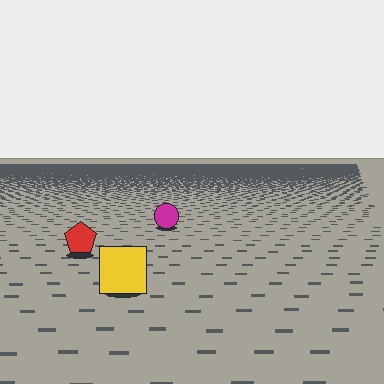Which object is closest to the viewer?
The yellow square is closest. The texture marks near it are larger and more spread out.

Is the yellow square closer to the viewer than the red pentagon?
Yes. The yellow square is closer — you can tell from the texture gradient: the ground texture is coarser near it.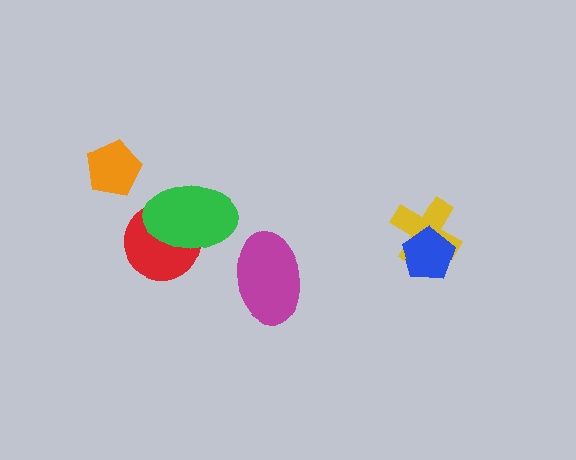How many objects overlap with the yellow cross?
1 object overlaps with the yellow cross.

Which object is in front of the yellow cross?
The blue pentagon is in front of the yellow cross.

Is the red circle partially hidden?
Yes, it is partially covered by another shape.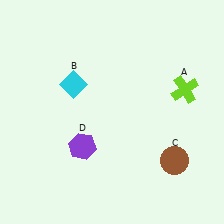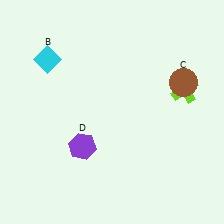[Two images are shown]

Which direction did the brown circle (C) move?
The brown circle (C) moved up.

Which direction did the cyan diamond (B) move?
The cyan diamond (B) moved left.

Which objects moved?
The objects that moved are: the cyan diamond (B), the brown circle (C).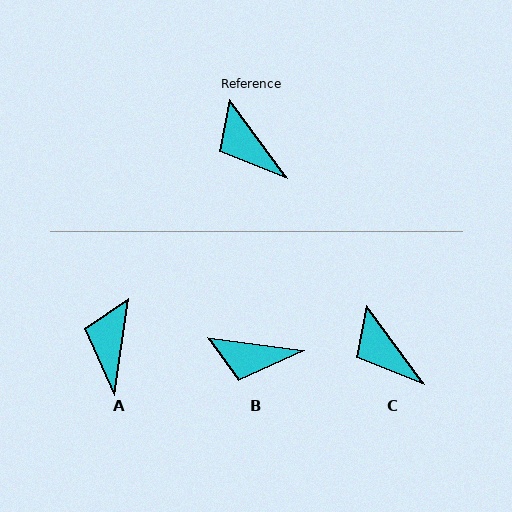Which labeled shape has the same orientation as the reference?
C.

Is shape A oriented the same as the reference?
No, it is off by about 45 degrees.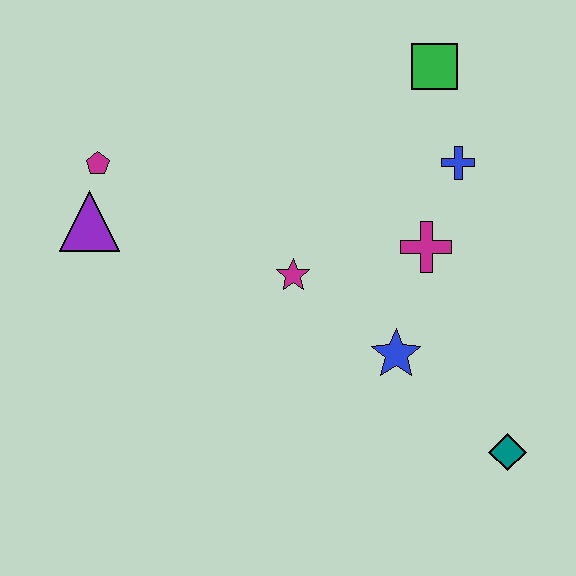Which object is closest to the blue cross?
The magenta cross is closest to the blue cross.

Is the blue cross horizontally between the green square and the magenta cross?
No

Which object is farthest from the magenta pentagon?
The teal diamond is farthest from the magenta pentagon.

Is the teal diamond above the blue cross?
No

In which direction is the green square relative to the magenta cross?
The green square is above the magenta cross.